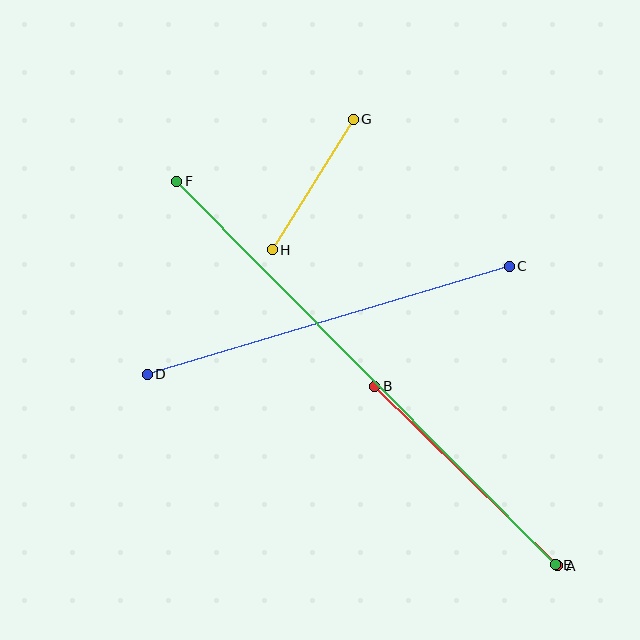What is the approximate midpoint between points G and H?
The midpoint is at approximately (313, 184) pixels.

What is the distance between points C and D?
The distance is approximately 378 pixels.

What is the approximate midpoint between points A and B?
The midpoint is at approximately (466, 476) pixels.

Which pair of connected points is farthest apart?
Points E and F are farthest apart.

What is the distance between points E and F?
The distance is approximately 539 pixels.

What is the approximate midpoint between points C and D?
The midpoint is at approximately (328, 320) pixels.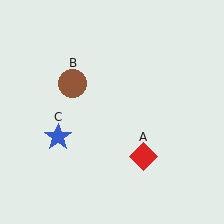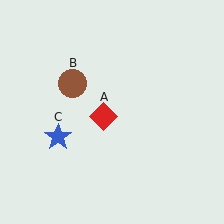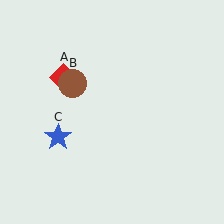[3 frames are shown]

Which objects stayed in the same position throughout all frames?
Brown circle (object B) and blue star (object C) remained stationary.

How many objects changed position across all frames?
1 object changed position: red diamond (object A).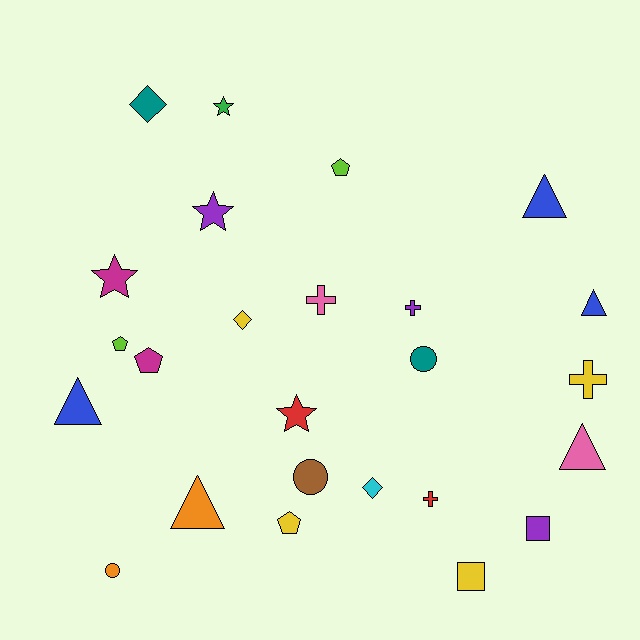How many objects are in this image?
There are 25 objects.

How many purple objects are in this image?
There are 3 purple objects.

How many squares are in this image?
There are 2 squares.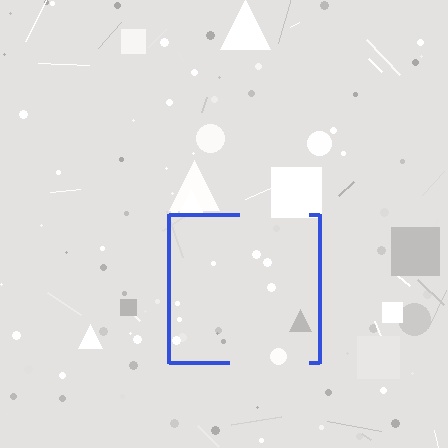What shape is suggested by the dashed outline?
The dashed outline suggests a square.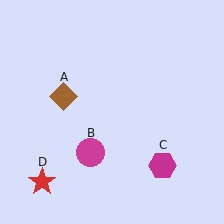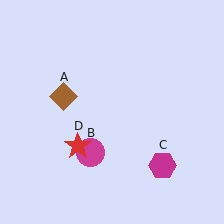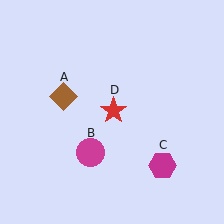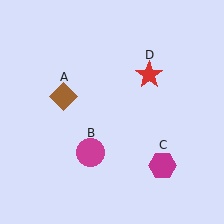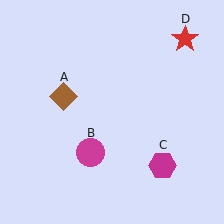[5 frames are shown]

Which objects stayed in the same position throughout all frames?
Brown diamond (object A) and magenta circle (object B) and magenta hexagon (object C) remained stationary.